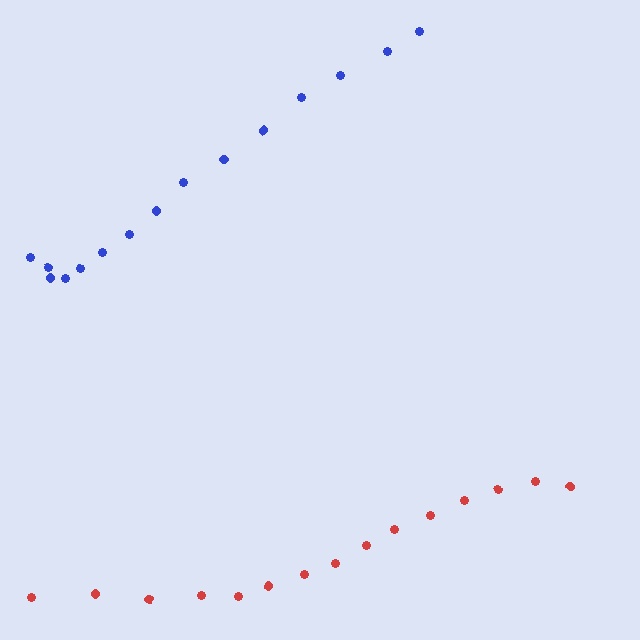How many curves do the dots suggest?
There are 2 distinct paths.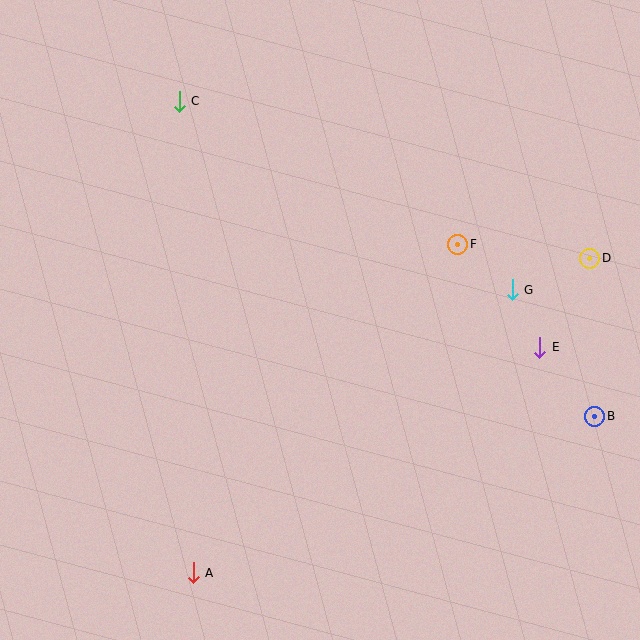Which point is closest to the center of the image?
Point F at (458, 244) is closest to the center.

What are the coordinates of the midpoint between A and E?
The midpoint between A and E is at (367, 460).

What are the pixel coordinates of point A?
Point A is at (193, 573).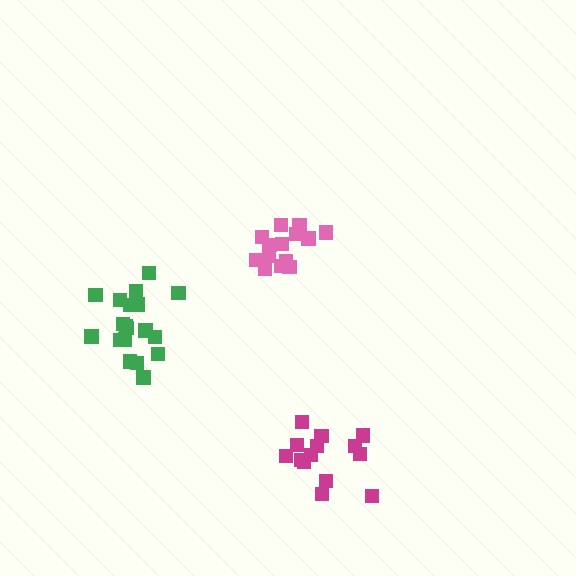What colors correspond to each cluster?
The clusters are colored: pink, magenta, green.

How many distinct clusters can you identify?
There are 3 distinct clusters.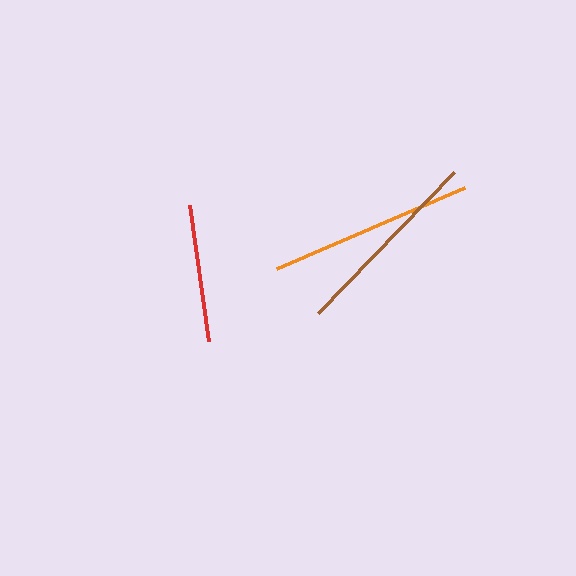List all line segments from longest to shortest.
From longest to shortest: orange, brown, red.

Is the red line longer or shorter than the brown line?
The brown line is longer than the red line.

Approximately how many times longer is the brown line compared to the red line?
The brown line is approximately 1.4 times the length of the red line.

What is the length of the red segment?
The red segment is approximately 137 pixels long.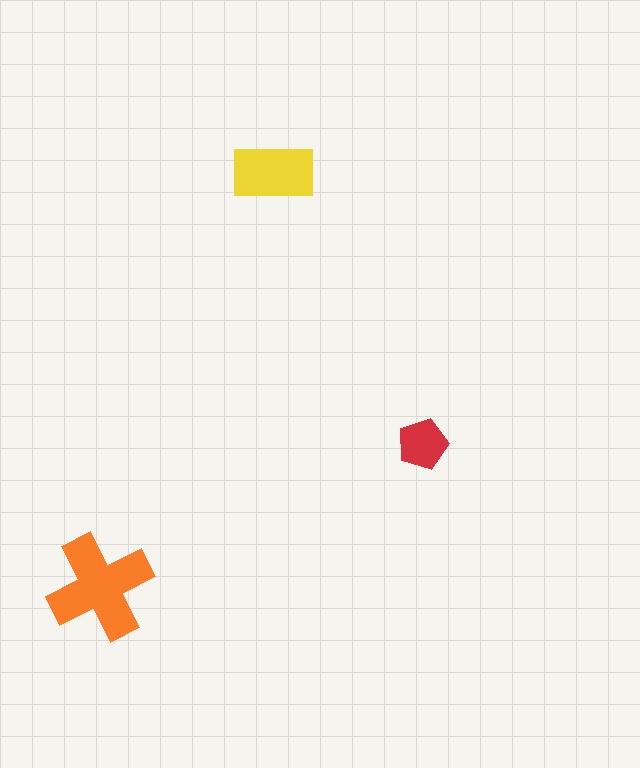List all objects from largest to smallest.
The orange cross, the yellow rectangle, the red pentagon.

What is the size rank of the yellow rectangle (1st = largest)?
2nd.